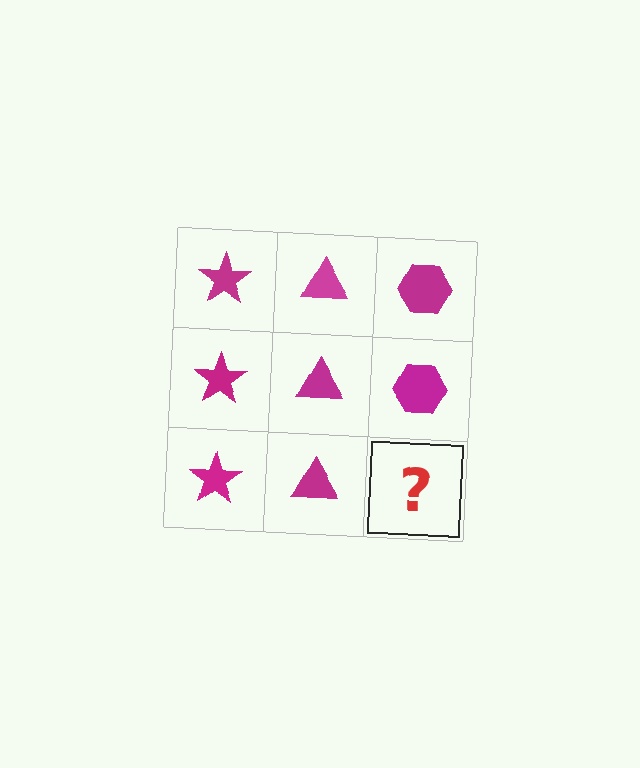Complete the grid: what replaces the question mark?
The question mark should be replaced with a magenta hexagon.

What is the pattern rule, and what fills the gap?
The rule is that each column has a consistent shape. The gap should be filled with a magenta hexagon.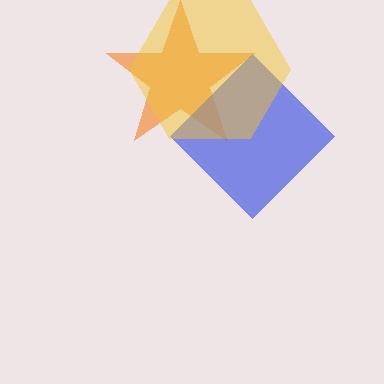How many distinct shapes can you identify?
There are 3 distinct shapes: an orange star, a blue diamond, a yellow hexagon.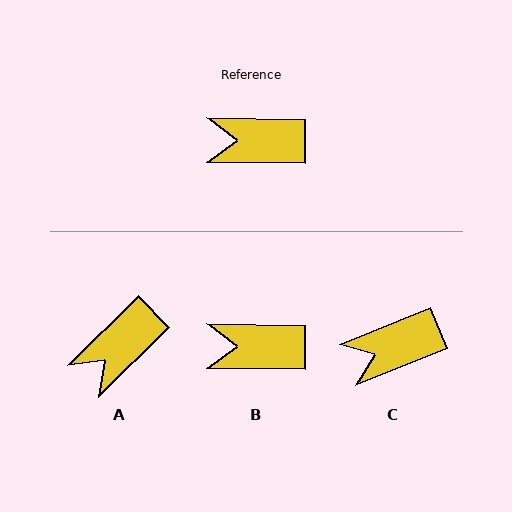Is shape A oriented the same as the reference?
No, it is off by about 45 degrees.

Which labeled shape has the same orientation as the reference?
B.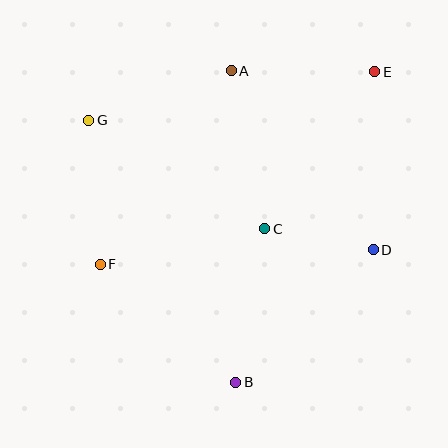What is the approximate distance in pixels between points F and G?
The distance between F and G is approximately 144 pixels.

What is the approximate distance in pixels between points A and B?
The distance between A and B is approximately 311 pixels.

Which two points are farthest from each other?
Points B and E are farthest from each other.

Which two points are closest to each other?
Points C and D are closest to each other.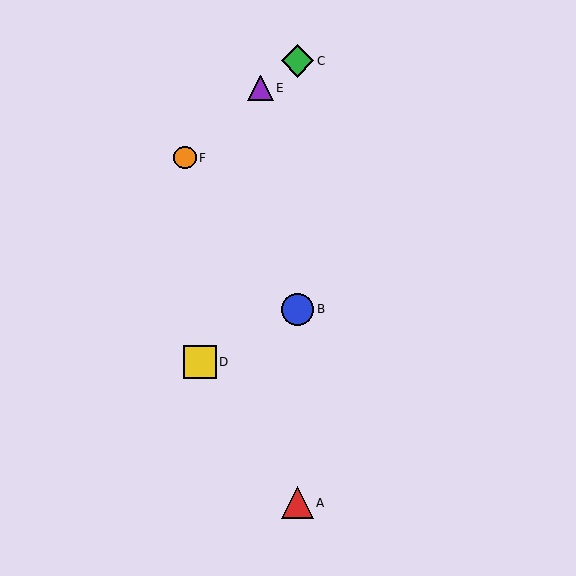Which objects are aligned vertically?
Objects A, B, C are aligned vertically.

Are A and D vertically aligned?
No, A is at x≈297 and D is at x≈200.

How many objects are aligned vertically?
3 objects (A, B, C) are aligned vertically.